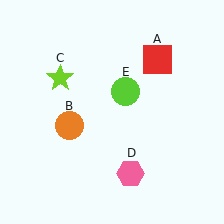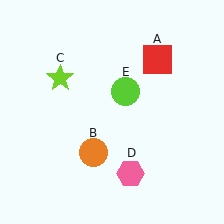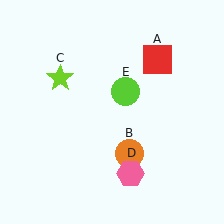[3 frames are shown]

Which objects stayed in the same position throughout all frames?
Red square (object A) and lime star (object C) and pink hexagon (object D) and lime circle (object E) remained stationary.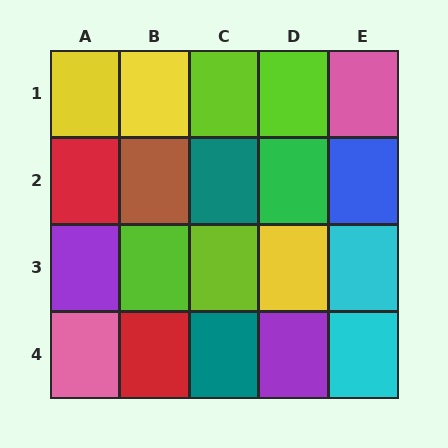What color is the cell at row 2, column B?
Brown.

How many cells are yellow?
3 cells are yellow.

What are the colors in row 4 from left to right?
Pink, red, teal, purple, cyan.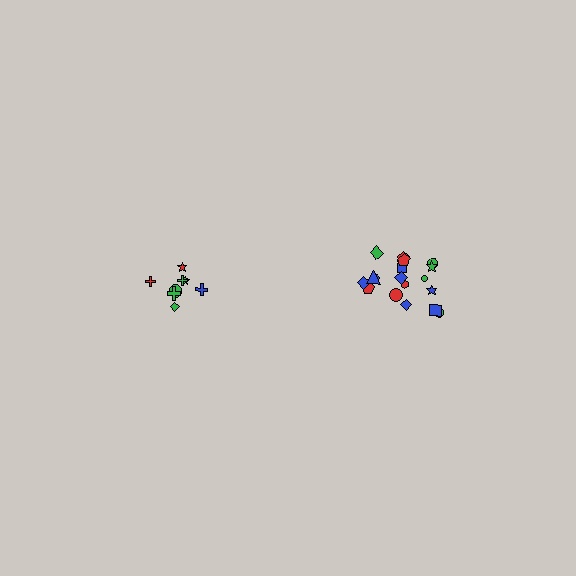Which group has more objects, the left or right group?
The right group.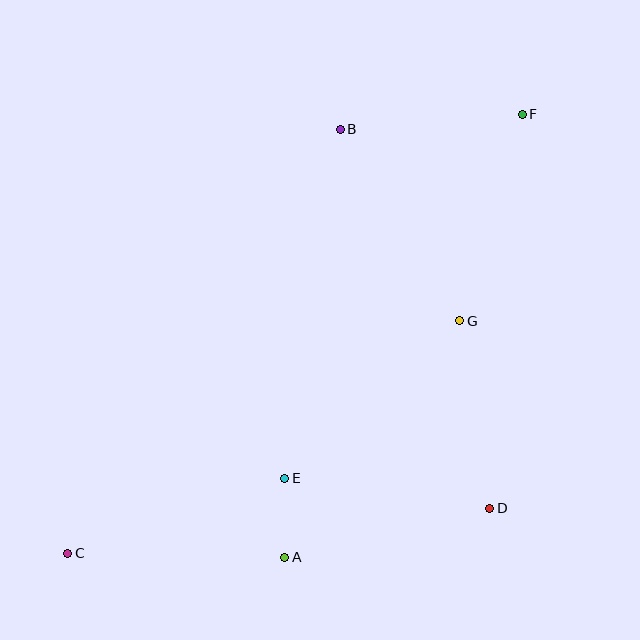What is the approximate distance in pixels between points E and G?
The distance between E and G is approximately 236 pixels.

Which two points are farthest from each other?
Points C and F are farthest from each other.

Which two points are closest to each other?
Points A and E are closest to each other.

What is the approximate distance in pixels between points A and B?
The distance between A and B is approximately 432 pixels.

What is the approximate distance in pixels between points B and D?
The distance between B and D is approximately 407 pixels.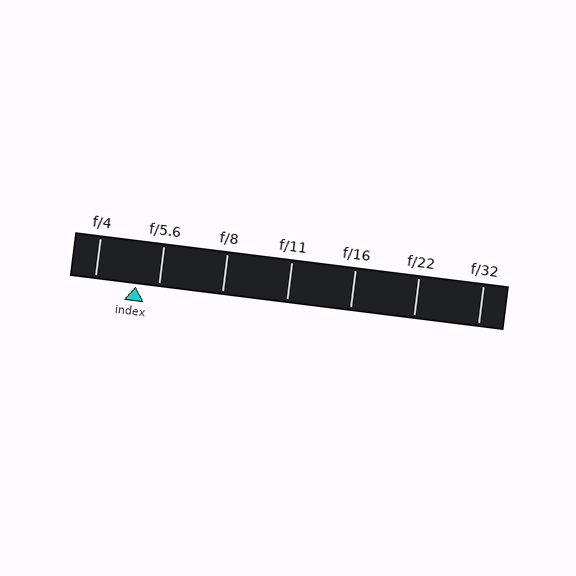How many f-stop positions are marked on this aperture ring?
There are 7 f-stop positions marked.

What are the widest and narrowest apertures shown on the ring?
The widest aperture shown is f/4 and the narrowest is f/32.